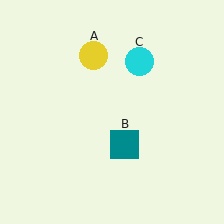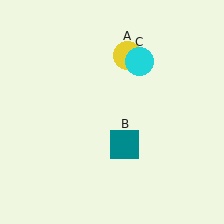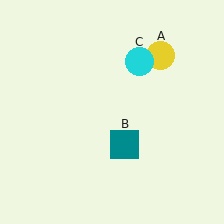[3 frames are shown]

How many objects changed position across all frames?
1 object changed position: yellow circle (object A).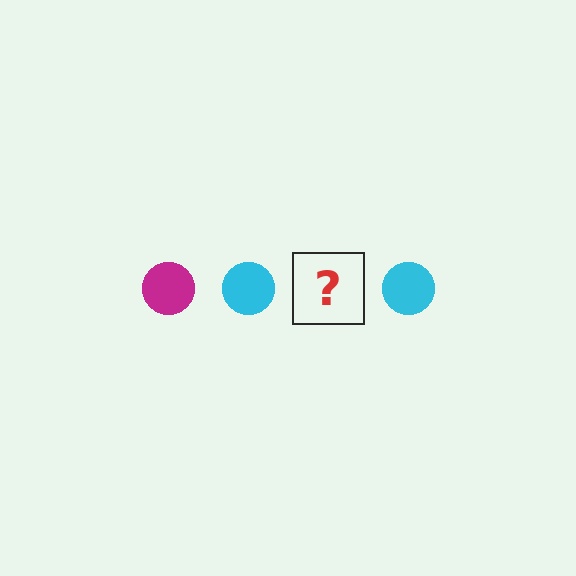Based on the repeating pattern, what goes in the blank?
The blank should be a magenta circle.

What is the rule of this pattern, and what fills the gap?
The rule is that the pattern cycles through magenta, cyan circles. The gap should be filled with a magenta circle.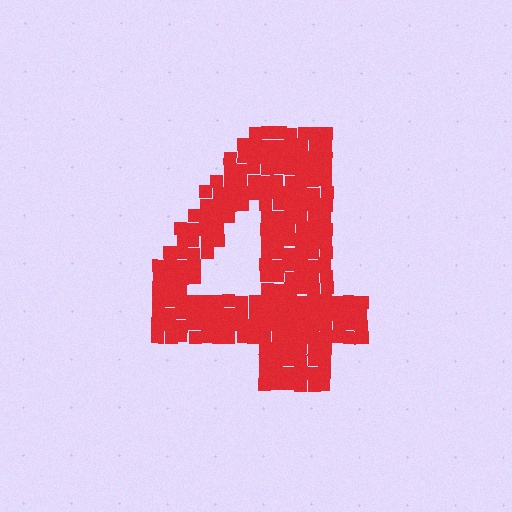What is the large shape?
The large shape is the digit 4.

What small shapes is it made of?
It is made of small squares.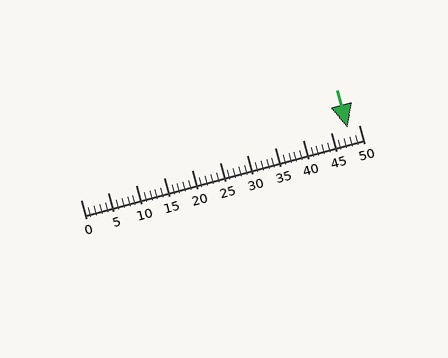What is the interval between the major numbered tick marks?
The major tick marks are spaced 5 units apart.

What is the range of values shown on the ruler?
The ruler shows values from 0 to 50.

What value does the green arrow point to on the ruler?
The green arrow points to approximately 48.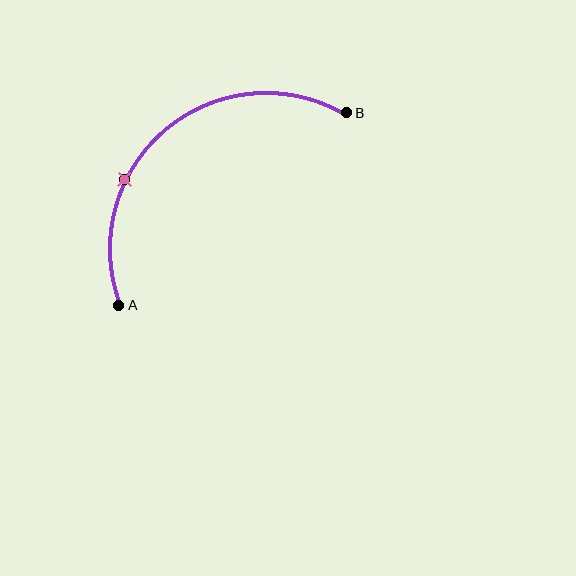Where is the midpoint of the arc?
The arc midpoint is the point on the curve farthest from the straight line joining A and B. It sits above and to the left of that line.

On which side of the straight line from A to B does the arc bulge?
The arc bulges above and to the left of the straight line connecting A and B.